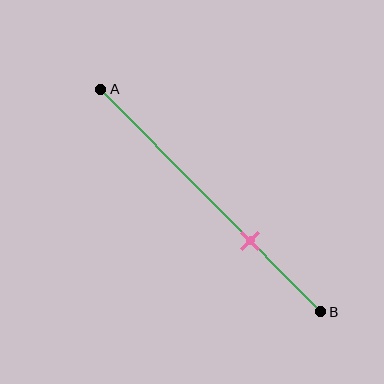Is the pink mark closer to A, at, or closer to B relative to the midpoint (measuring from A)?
The pink mark is closer to point B than the midpoint of segment AB.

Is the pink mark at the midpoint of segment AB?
No, the mark is at about 70% from A, not at the 50% midpoint.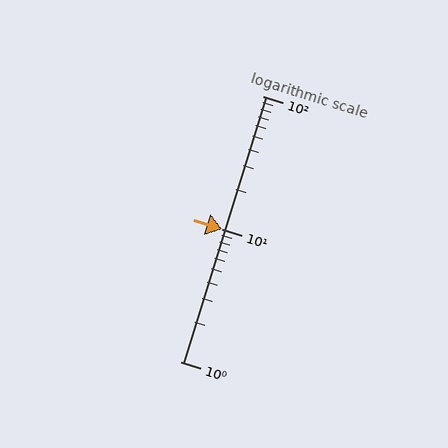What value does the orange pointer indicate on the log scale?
The pointer indicates approximately 10.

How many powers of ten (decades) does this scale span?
The scale spans 2 decades, from 1 to 100.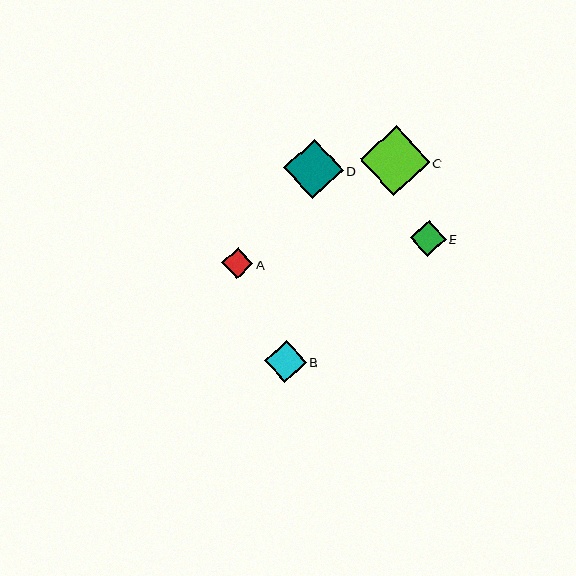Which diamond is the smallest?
Diamond A is the smallest with a size of approximately 31 pixels.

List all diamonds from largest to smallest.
From largest to smallest: C, D, B, E, A.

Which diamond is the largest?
Diamond C is the largest with a size of approximately 69 pixels.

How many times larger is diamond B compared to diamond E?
Diamond B is approximately 1.2 times the size of diamond E.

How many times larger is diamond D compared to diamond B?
Diamond D is approximately 1.4 times the size of diamond B.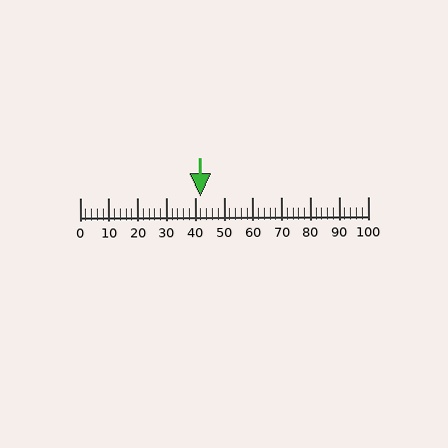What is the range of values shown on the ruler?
The ruler shows values from 0 to 100.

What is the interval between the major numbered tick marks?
The major tick marks are spaced 10 units apart.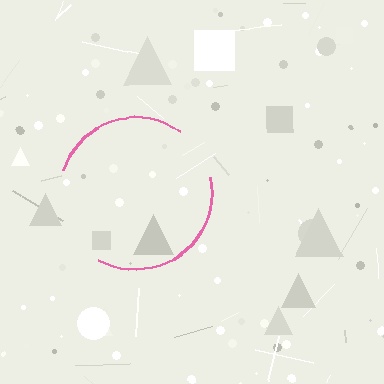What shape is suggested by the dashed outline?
The dashed outline suggests a circle.